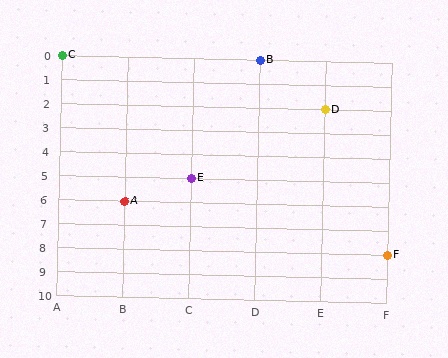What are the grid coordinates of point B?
Point B is at grid coordinates (D, 0).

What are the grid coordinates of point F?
Point F is at grid coordinates (F, 8).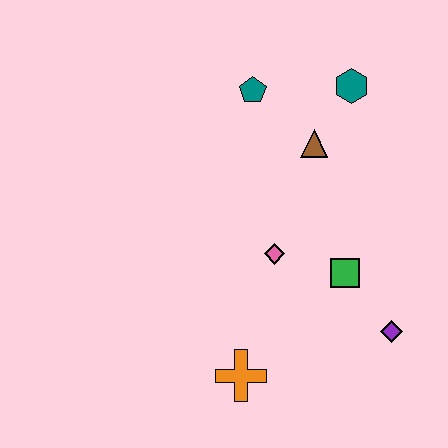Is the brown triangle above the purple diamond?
Yes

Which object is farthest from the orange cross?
The teal hexagon is farthest from the orange cross.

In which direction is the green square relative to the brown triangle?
The green square is below the brown triangle.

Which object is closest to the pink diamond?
The green square is closest to the pink diamond.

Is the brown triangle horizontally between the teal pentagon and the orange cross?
No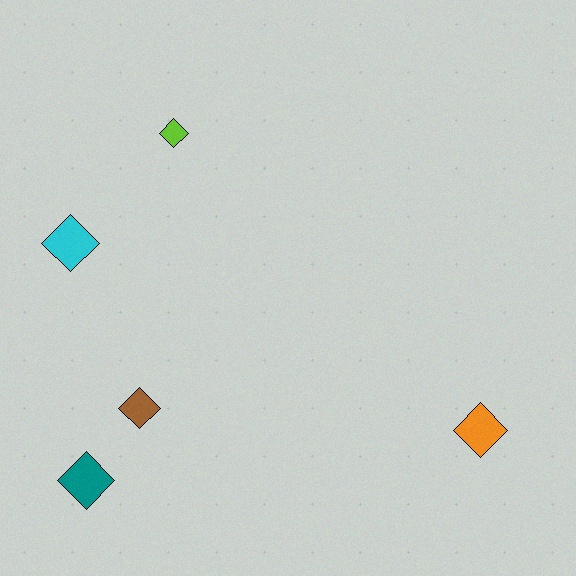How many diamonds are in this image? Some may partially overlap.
There are 5 diamonds.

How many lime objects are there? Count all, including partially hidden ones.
There is 1 lime object.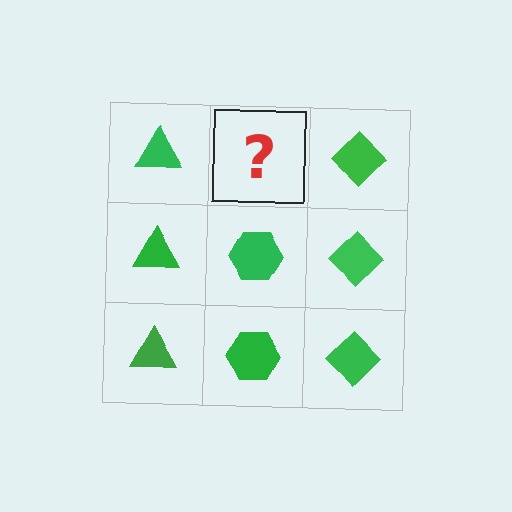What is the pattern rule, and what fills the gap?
The rule is that each column has a consistent shape. The gap should be filled with a green hexagon.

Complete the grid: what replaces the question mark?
The question mark should be replaced with a green hexagon.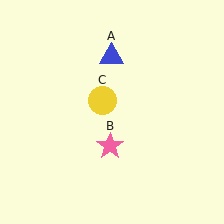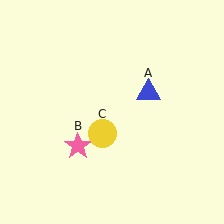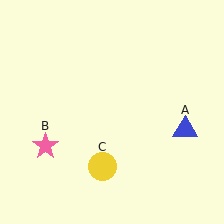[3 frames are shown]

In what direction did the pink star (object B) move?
The pink star (object B) moved left.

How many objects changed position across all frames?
3 objects changed position: blue triangle (object A), pink star (object B), yellow circle (object C).